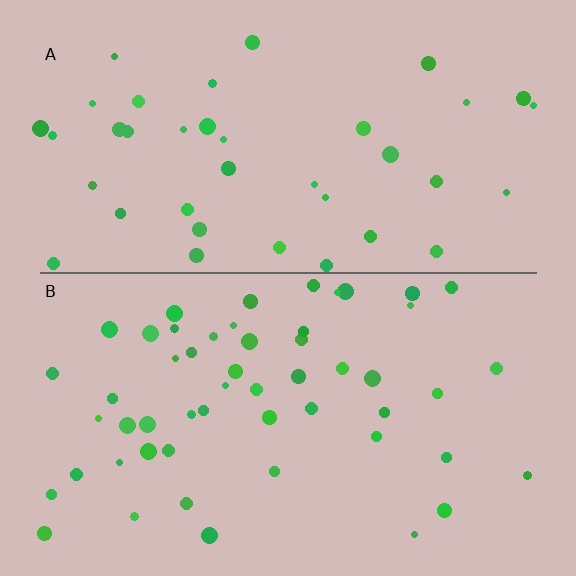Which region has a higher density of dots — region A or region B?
B (the bottom).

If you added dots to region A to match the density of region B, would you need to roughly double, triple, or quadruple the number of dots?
Approximately double.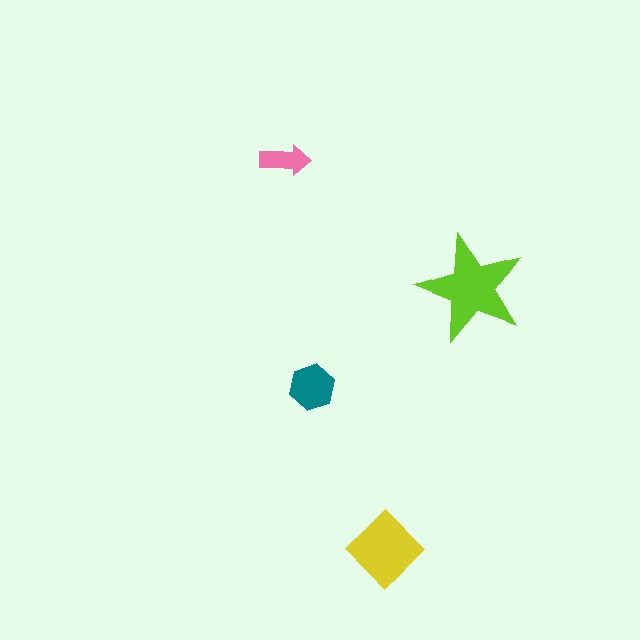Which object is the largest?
The lime star.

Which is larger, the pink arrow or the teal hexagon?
The teal hexagon.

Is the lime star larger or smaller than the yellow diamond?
Larger.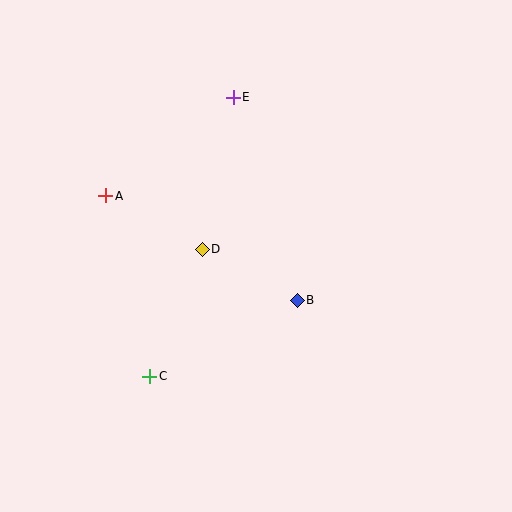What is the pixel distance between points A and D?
The distance between A and D is 110 pixels.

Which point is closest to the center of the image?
Point D at (202, 249) is closest to the center.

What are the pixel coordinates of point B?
Point B is at (297, 300).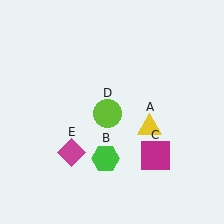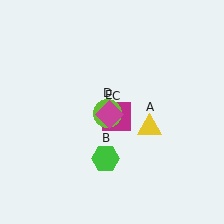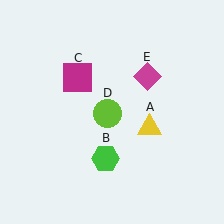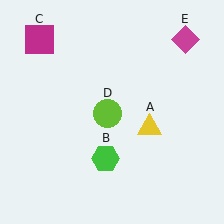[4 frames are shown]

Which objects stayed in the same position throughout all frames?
Yellow triangle (object A) and green hexagon (object B) and lime circle (object D) remained stationary.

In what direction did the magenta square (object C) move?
The magenta square (object C) moved up and to the left.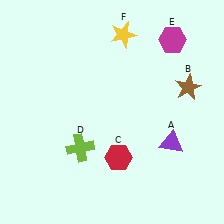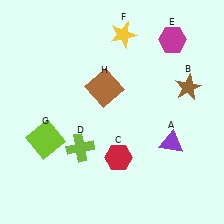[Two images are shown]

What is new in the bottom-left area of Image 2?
A lime square (G) was added in the bottom-left area of Image 2.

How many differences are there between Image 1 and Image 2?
There are 2 differences between the two images.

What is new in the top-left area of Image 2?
A brown square (H) was added in the top-left area of Image 2.